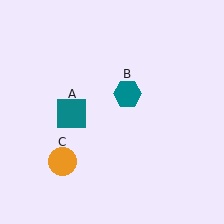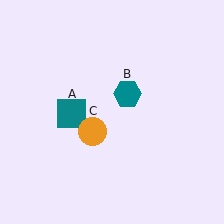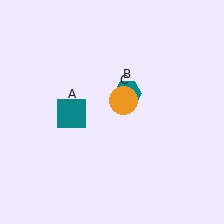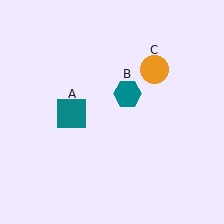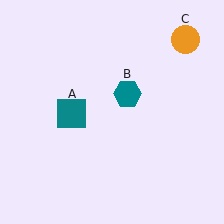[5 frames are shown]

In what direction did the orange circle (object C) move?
The orange circle (object C) moved up and to the right.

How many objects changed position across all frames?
1 object changed position: orange circle (object C).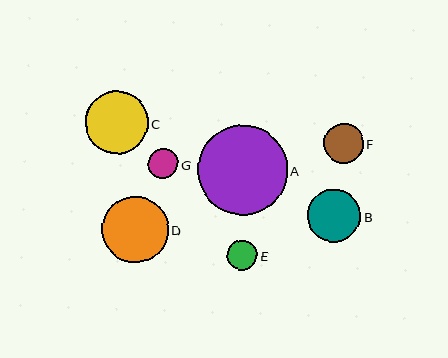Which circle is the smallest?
Circle E is the smallest with a size of approximately 30 pixels.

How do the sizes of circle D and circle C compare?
Circle D and circle C are approximately the same size.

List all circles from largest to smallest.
From largest to smallest: A, D, C, B, F, G, E.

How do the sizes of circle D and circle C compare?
Circle D and circle C are approximately the same size.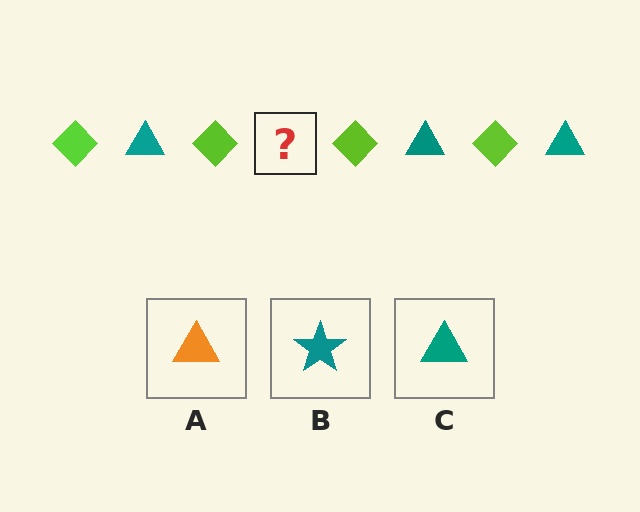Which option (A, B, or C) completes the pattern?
C.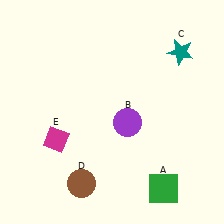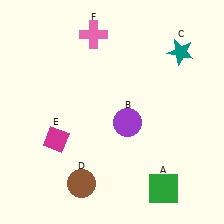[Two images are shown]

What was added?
A pink cross (F) was added in Image 2.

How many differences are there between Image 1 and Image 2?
There is 1 difference between the two images.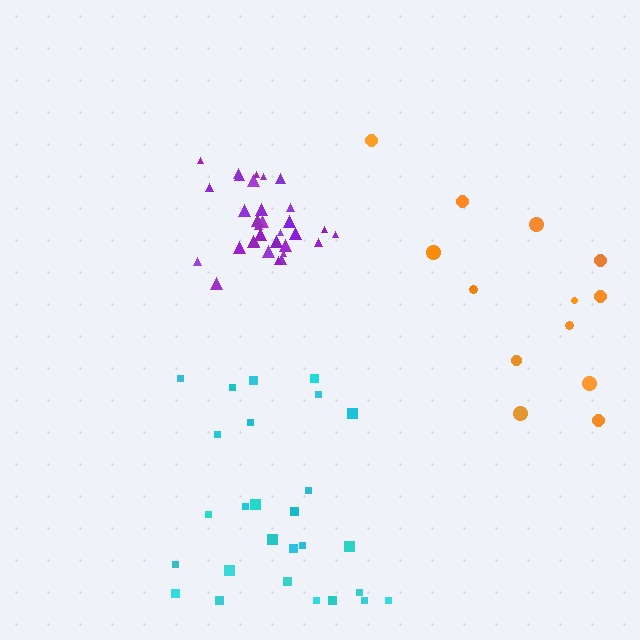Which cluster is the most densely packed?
Purple.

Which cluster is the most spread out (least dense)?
Orange.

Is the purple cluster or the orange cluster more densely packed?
Purple.